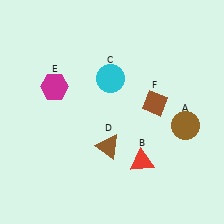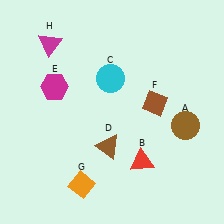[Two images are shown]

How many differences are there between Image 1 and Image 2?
There are 2 differences between the two images.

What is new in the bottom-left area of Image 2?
An orange diamond (G) was added in the bottom-left area of Image 2.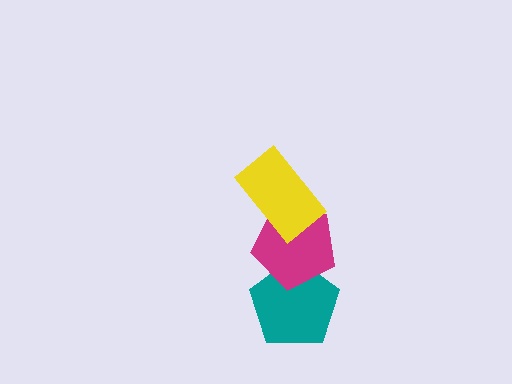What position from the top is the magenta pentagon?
The magenta pentagon is 2nd from the top.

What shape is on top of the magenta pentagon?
The yellow rectangle is on top of the magenta pentagon.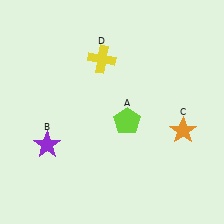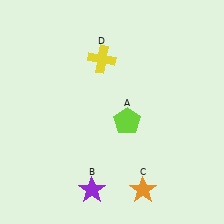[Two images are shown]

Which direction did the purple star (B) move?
The purple star (B) moved down.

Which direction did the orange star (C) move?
The orange star (C) moved down.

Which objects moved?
The objects that moved are: the purple star (B), the orange star (C).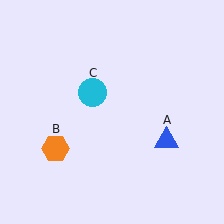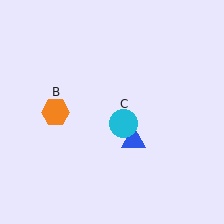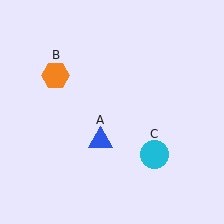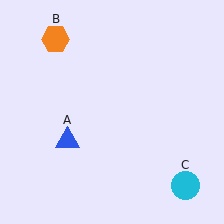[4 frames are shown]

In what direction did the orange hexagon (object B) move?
The orange hexagon (object B) moved up.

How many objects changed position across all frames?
3 objects changed position: blue triangle (object A), orange hexagon (object B), cyan circle (object C).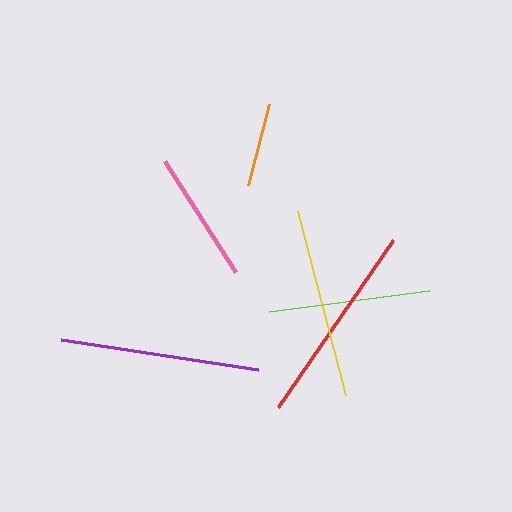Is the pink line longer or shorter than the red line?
The red line is longer than the pink line.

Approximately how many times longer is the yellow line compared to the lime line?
The yellow line is approximately 1.2 times the length of the lime line.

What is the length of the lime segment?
The lime segment is approximately 161 pixels long.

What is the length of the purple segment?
The purple segment is approximately 199 pixels long.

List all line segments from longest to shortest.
From longest to shortest: red, purple, yellow, lime, pink, orange.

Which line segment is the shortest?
The orange line is the shortest at approximately 83 pixels.